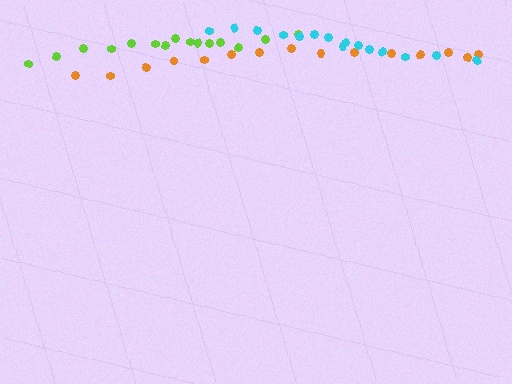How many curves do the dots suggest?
There are 3 distinct paths.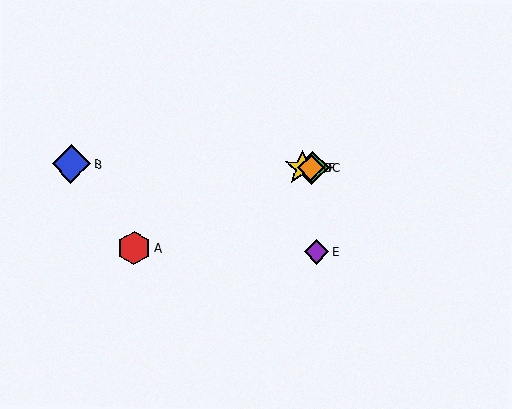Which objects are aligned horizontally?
Objects B, C, D, F are aligned horizontally.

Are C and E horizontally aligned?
No, C is at y≈168 and E is at y≈252.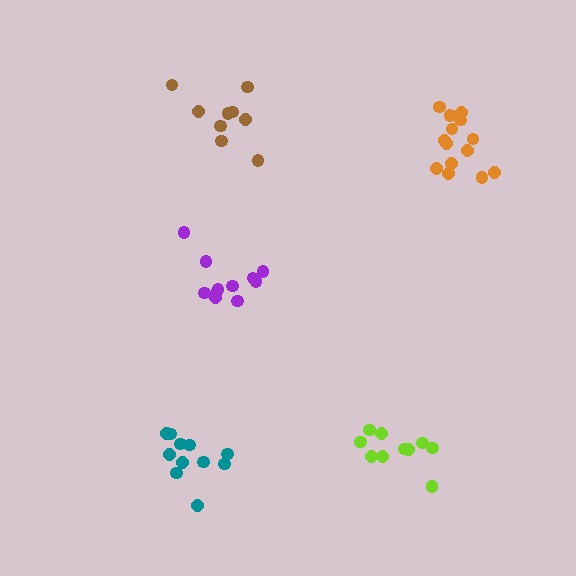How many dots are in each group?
Group 1: 11 dots, Group 2: 10 dots, Group 3: 11 dots, Group 4: 9 dots, Group 5: 14 dots (55 total).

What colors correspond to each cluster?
The clusters are colored: teal, lime, purple, brown, orange.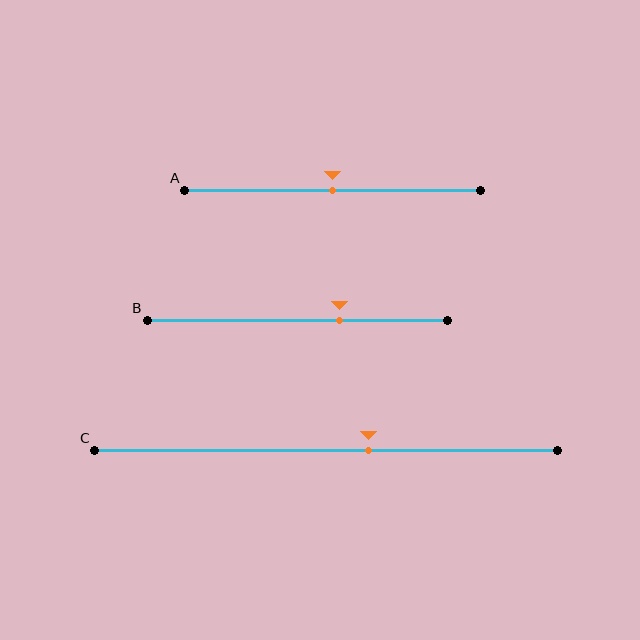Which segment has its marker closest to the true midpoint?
Segment A has its marker closest to the true midpoint.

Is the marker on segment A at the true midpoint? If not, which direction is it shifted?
Yes, the marker on segment A is at the true midpoint.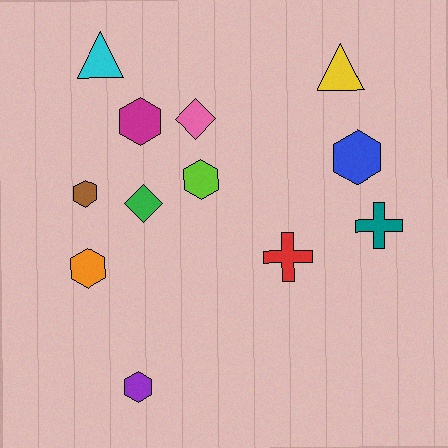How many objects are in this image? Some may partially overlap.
There are 12 objects.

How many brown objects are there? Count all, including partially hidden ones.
There is 1 brown object.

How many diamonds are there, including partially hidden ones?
There are 2 diamonds.